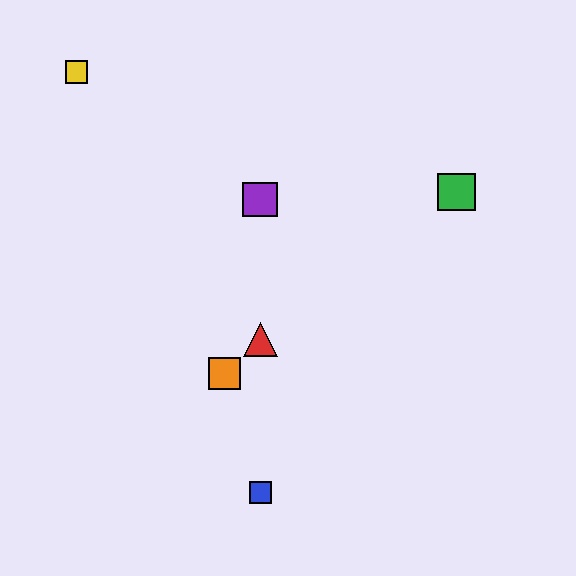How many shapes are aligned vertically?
3 shapes (the red triangle, the blue square, the purple square) are aligned vertically.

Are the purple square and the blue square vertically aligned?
Yes, both are at x≈260.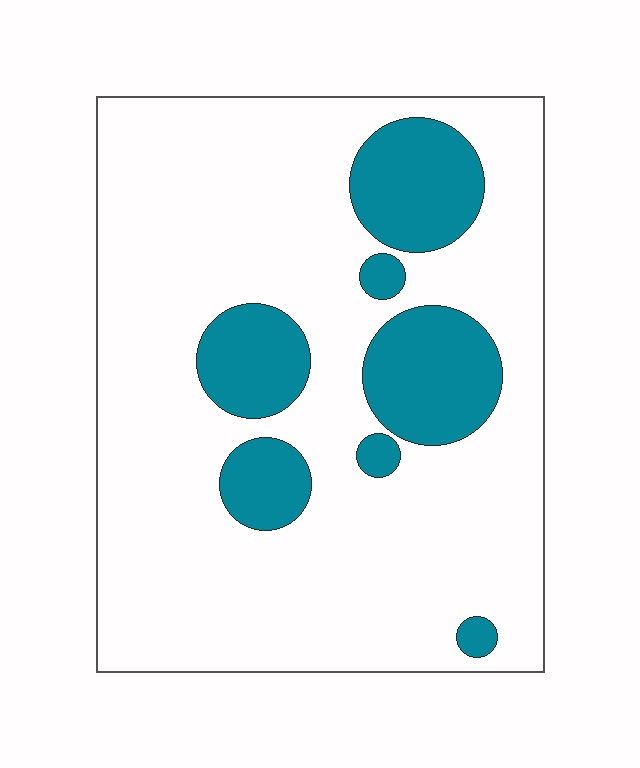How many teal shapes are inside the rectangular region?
7.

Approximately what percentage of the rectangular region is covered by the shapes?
Approximately 20%.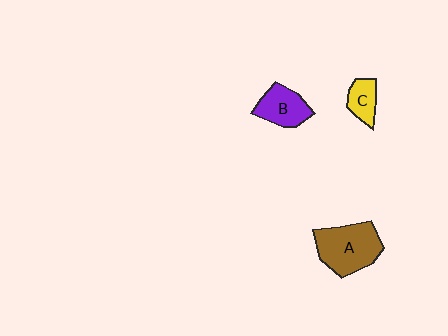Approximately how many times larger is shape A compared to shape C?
Approximately 2.4 times.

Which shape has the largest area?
Shape A (brown).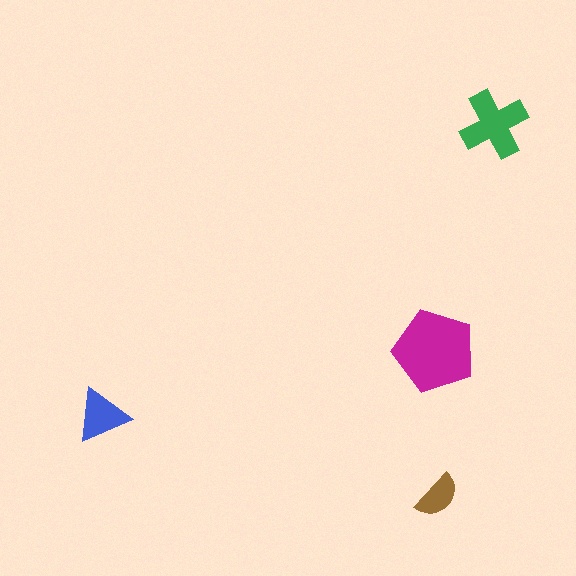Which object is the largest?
The magenta pentagon.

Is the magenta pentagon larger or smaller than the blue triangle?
Larger.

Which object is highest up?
The green cross is topmost.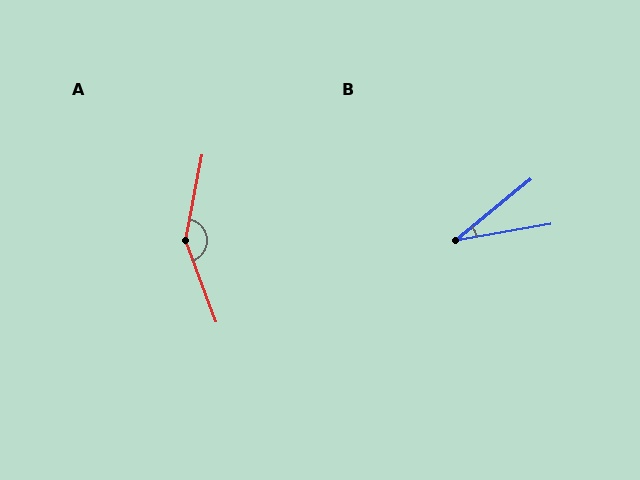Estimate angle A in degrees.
Approximately 149 degrees.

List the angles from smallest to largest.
B (30°), A (149°).